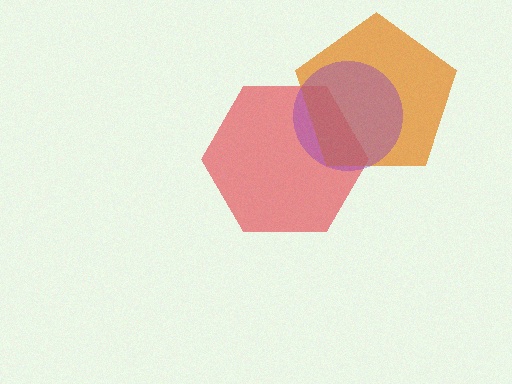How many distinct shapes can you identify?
There are 3 distinct shapes: a red hexagon, an orange pentagon, a purple circle.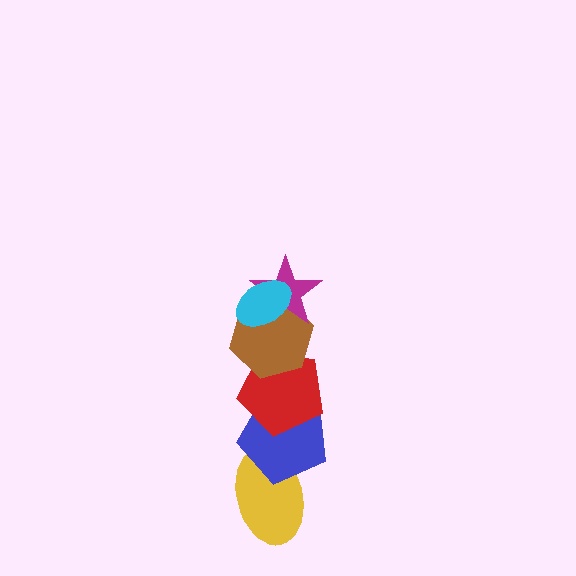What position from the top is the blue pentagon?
The blue pentagon is 5th from the top.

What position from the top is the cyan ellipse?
The cyan ellipse is 1st from the top.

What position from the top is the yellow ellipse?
The yellow ellipse is 6th from the top.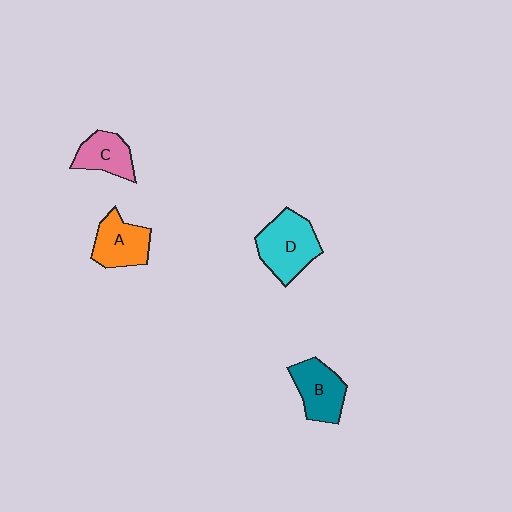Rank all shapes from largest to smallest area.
From largest to smallest: D (cyan), B (teal), A (orange), C (pink).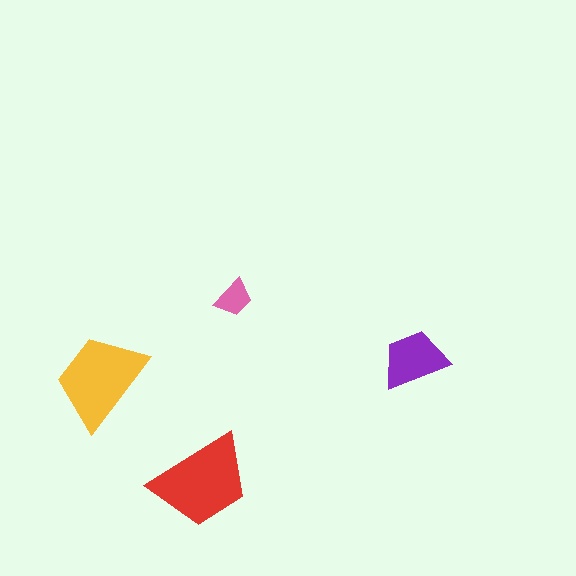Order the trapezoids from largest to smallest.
the red one, the yellow one, the purple one, the pink one.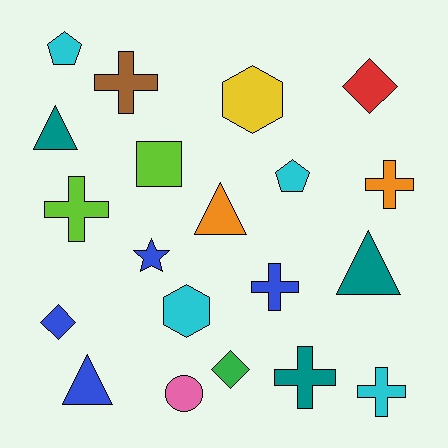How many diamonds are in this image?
There are 3 diamonds.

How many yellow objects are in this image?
There is 1 yellow object.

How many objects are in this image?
There are 20 objects.